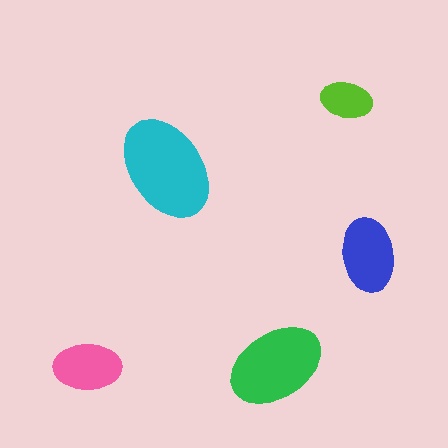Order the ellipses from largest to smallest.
the cyan one, the green one, the blue one, the pink one, the lime one.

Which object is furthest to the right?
The blue ellipse is rightmost.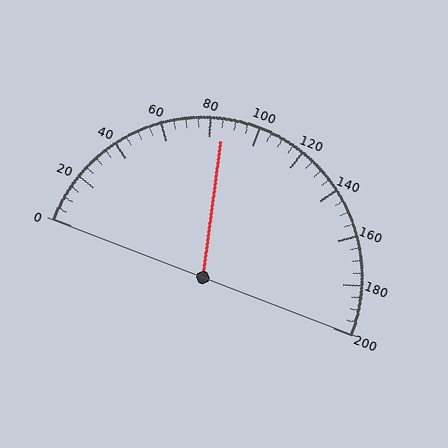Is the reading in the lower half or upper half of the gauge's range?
The reading is in the lower half of the range (0 to 200).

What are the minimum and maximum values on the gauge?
The gauge ranges from 0 to 200.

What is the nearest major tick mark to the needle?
The nearest major tick mark is 80.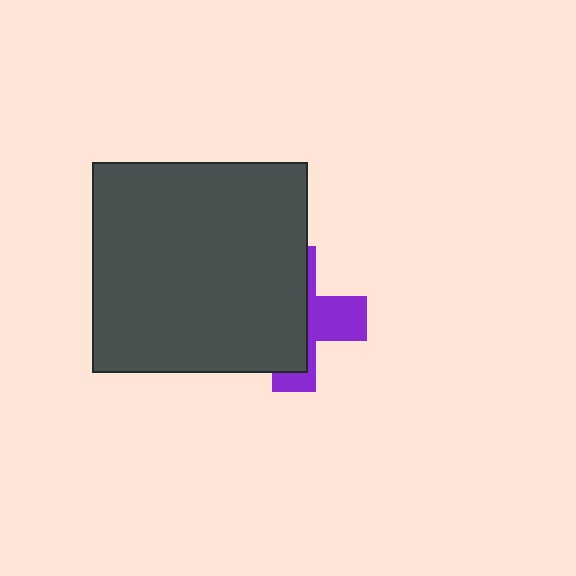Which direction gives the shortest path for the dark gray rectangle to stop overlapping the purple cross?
Moving left gives the shortest separation.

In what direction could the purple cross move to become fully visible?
The purple cross could move right. That would shift it out from behind the dark gray rectangle entirely.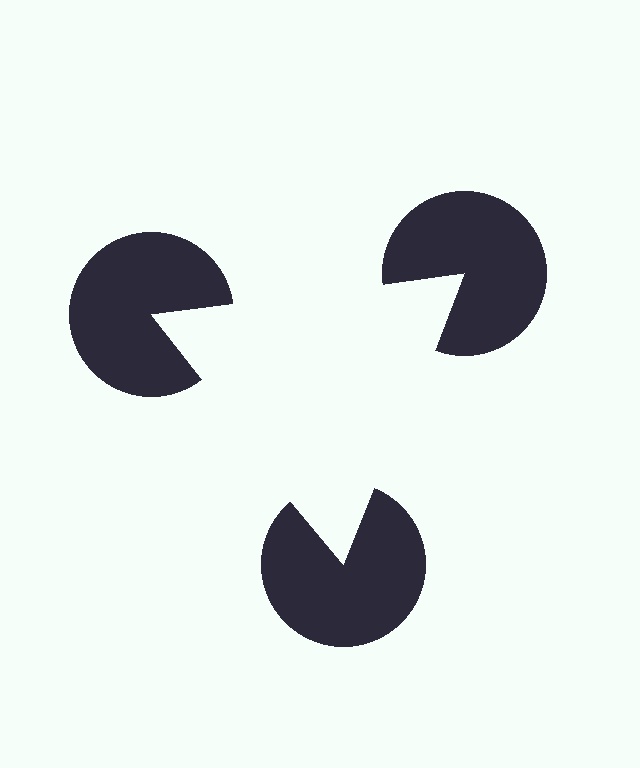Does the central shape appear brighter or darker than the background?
It typically appears slightly brighter than the background, even though no actual brightness change is drawn.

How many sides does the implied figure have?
3 sides.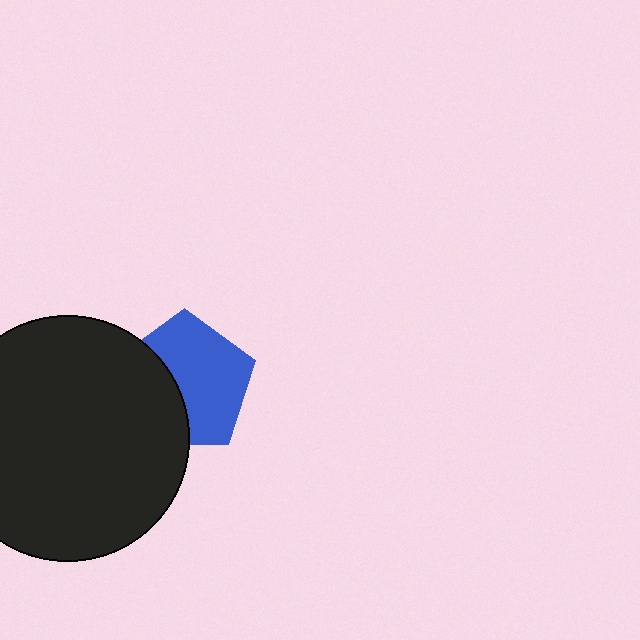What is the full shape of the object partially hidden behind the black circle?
The partially hidden object is a blue pentagon.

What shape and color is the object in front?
The object in front is a black circle.